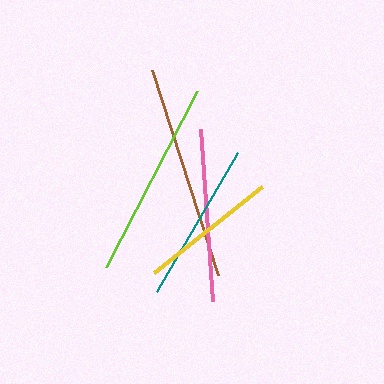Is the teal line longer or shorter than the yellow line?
The teal line is longer than the yellow line.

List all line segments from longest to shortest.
From longest to shortest: brown, lime, pink, teal, yellow.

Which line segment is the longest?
The brown line is the longest at approximately 215 pixels.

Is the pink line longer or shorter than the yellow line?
The pink line is longer than the yellow line.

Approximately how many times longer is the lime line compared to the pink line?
The lime line is approximately 1.2 times the length of the pink line.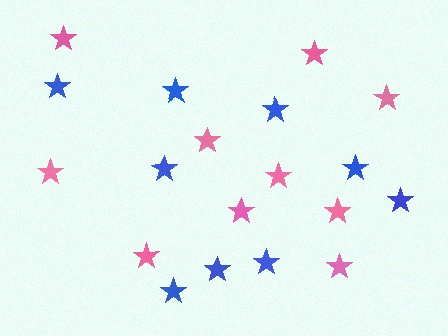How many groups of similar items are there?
There are 2 groups: one group of pink stars (10) and one group of blue stars (9).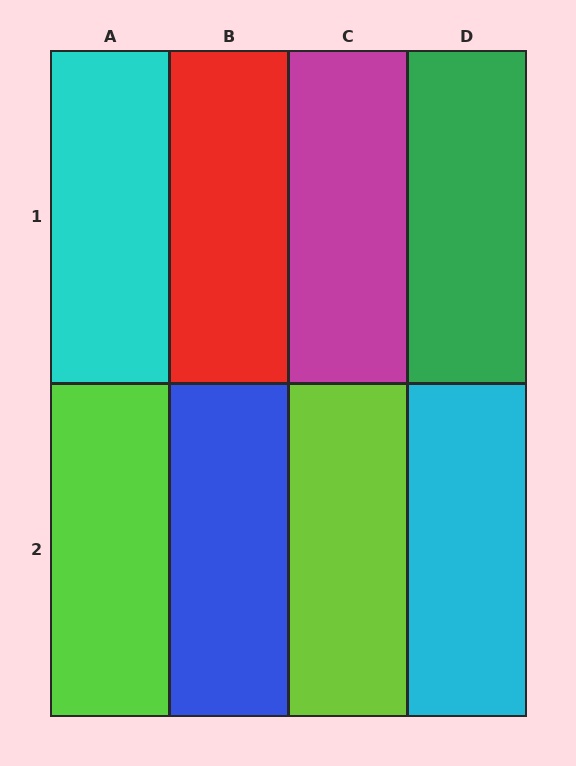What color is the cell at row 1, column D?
Green.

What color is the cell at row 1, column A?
Cyan.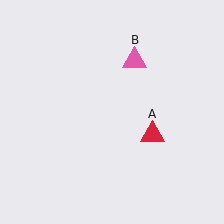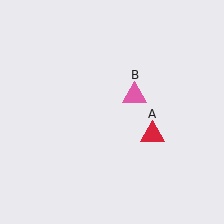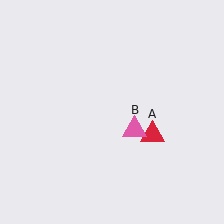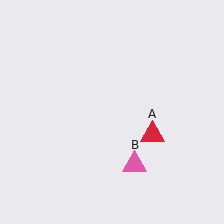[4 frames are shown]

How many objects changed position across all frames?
1 object changed position: pink triangle (object B).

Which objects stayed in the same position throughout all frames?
Red triangle (object A) remained stationary.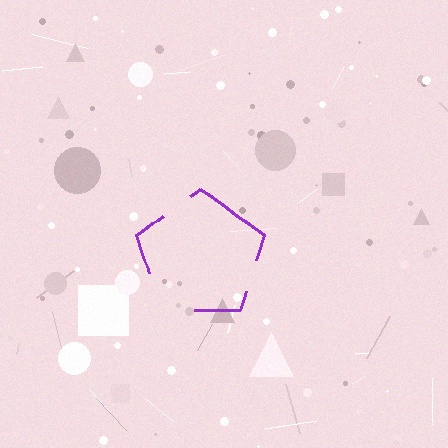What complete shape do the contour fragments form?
The contour fragments form a pentagon.